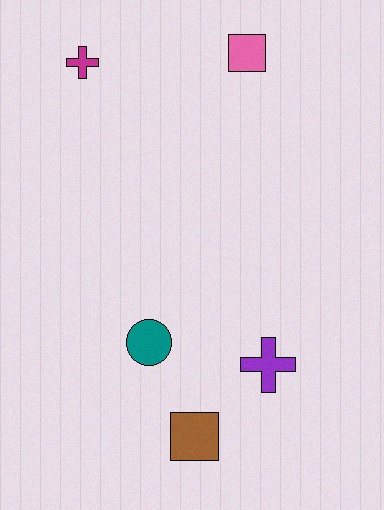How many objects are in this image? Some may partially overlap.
There are 5 objects.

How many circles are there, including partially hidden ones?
There is 1 circle.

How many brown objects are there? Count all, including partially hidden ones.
There is 1 brown object.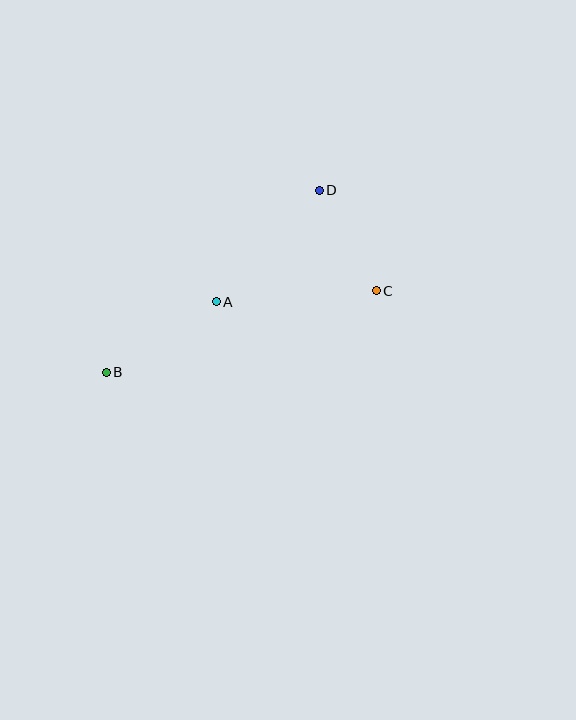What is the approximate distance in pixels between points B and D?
The distance between B and D is approximately 280 pixels.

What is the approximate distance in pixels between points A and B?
The distance between A and B is approximately 131 pixels.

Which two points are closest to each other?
Points C and D are closest to each other.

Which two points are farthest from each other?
Points B and C are farthest from each other.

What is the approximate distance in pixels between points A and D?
The distance between A and D is approximately 152 pixels.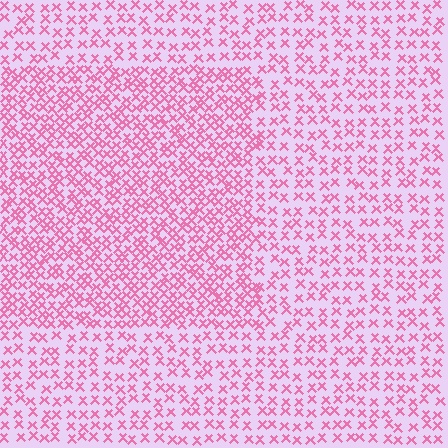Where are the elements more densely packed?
The elements are more densely packed inside the rectangle boundary.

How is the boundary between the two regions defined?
The boundary is defined by a change in element density (approximately 1.8x ratio). All elements are the same color, size, and shape.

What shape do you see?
I see a rectangle.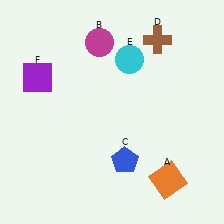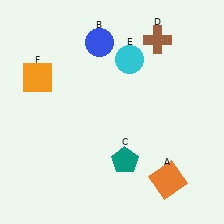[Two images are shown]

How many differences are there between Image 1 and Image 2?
There are 3 differences between the two images.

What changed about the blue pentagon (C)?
In Image 1, C is blue. In Image 2, it changed to teal.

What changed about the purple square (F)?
In Image 1, F is purple. In Image 2, it changed to orange.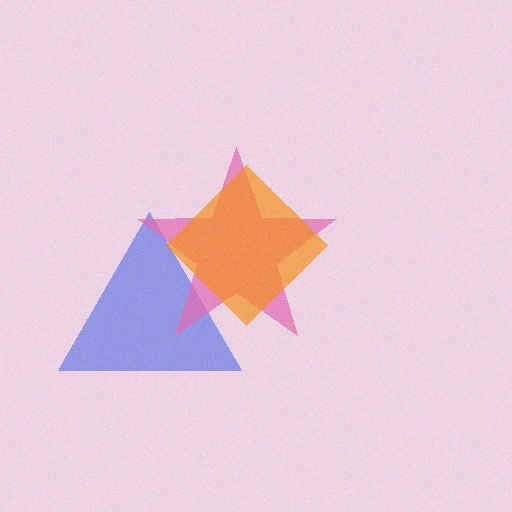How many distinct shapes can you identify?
There are 3 distinct shapes: a blue triangle, a pink star, an orange diamond.